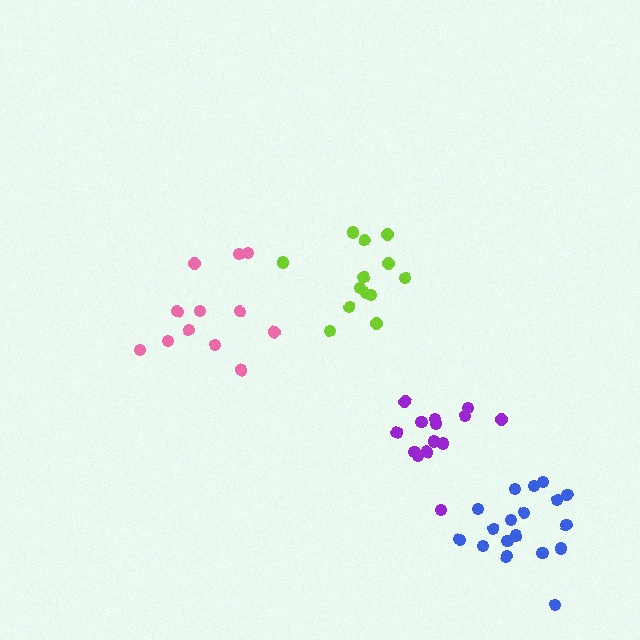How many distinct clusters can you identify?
There are 4 distinct clusters.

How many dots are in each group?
Group 1: 14 dots, Group 2: 13 dots, Group 3: 12 dots, Group 4: 18 dots (57 total).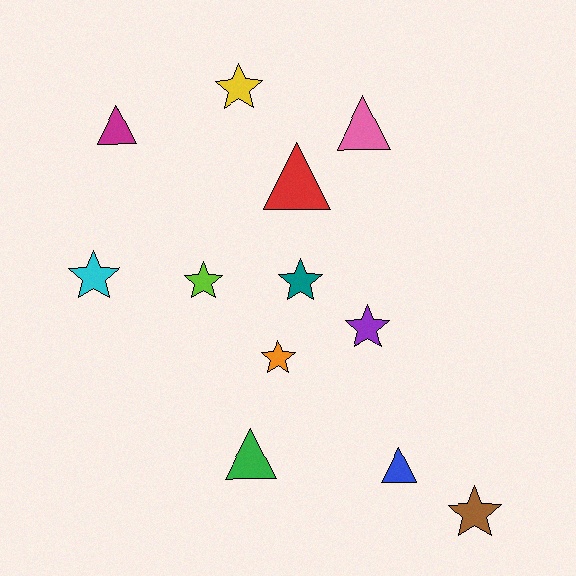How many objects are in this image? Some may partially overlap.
There are 12 objects.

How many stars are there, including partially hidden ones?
There are 7 stars.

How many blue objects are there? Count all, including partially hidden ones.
There is 1 blue object.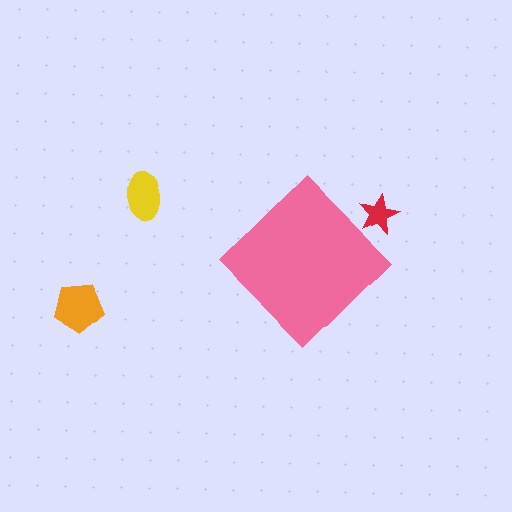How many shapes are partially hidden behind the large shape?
1 shape is partially hidden.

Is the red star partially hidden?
Yes, the red star is partially hidden behind the pink diamond.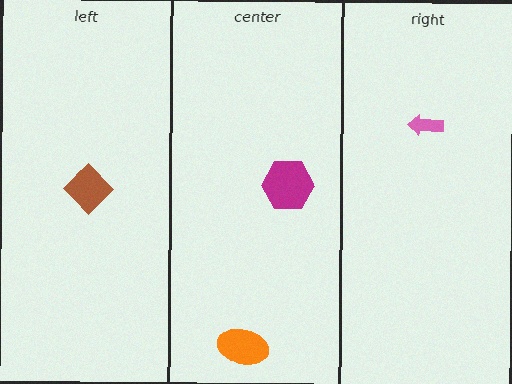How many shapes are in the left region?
1.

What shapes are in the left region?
The brown diamond.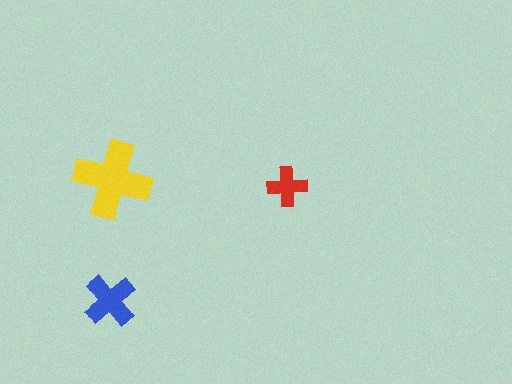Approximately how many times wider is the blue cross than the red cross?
About 1.5 times wider.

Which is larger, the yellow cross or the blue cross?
The yellow one.